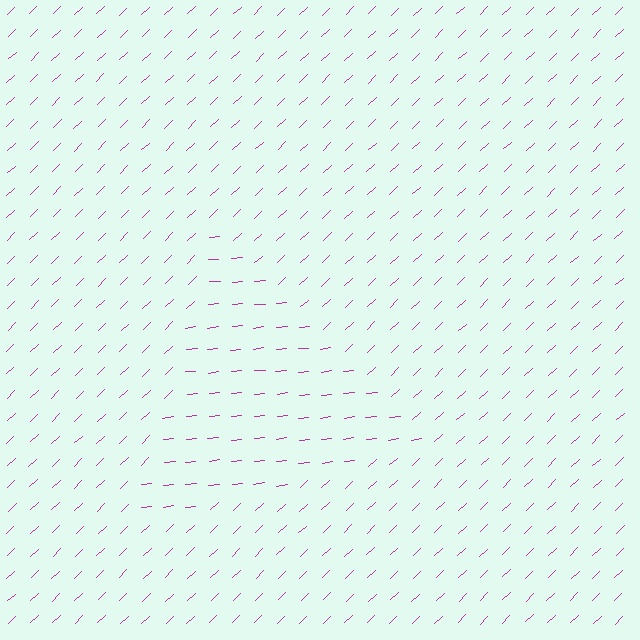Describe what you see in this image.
The image is filled with small magenta line segments. A triangle region in the image has lines oriented differently from the surrounding lines, creating a visible texture boundary.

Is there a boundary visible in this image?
Yes, there is a texture boundary formed by a change in line orientation.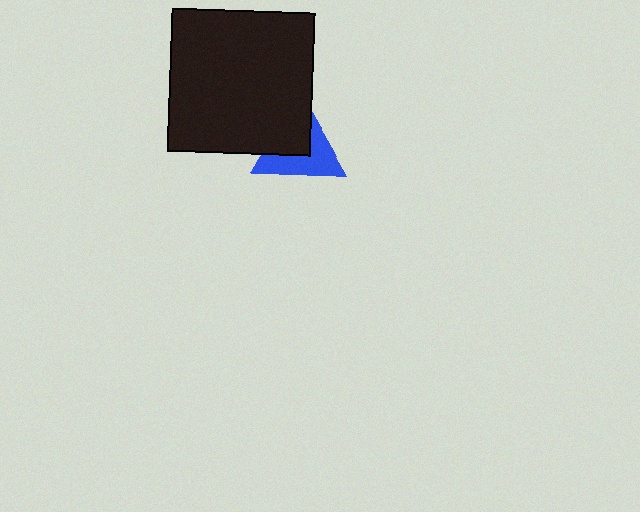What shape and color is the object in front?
The object in front is a black square.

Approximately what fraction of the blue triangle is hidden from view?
Roughly 48% of the blue triangle is hidden behind the black square.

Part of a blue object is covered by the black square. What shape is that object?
It is a triangle.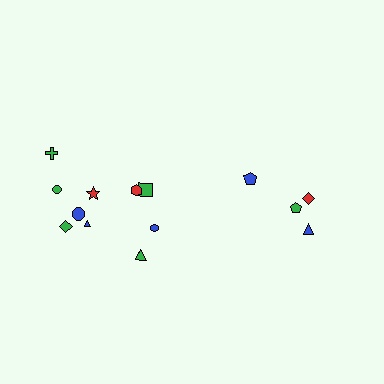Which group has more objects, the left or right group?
The left group.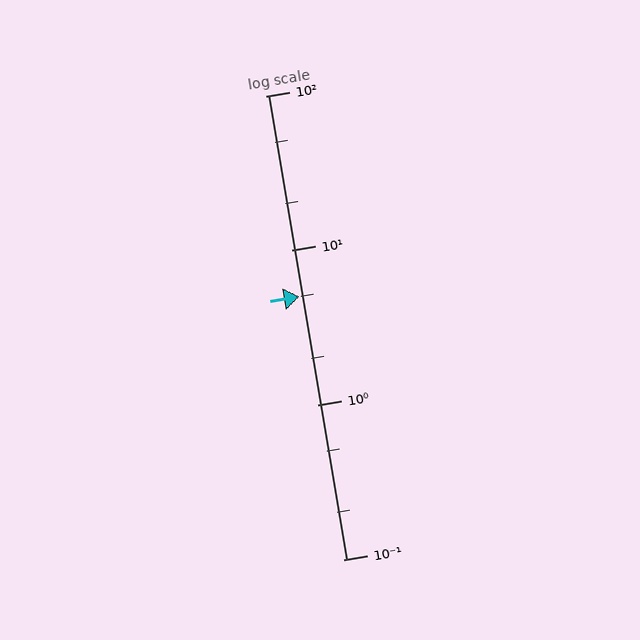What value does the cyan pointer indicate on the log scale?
The pointer indicates approximately 5.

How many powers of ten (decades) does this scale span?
The scale spans 3 decades, from 0.1 to 100.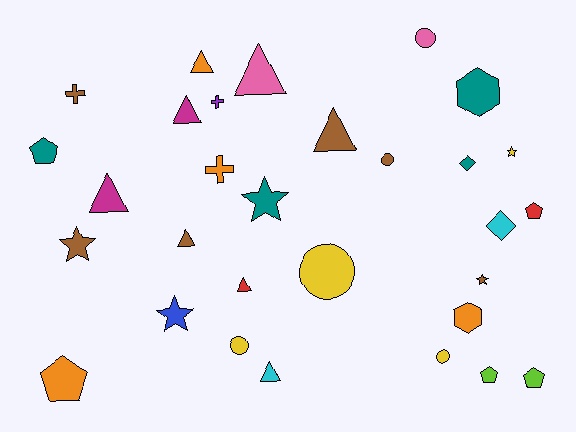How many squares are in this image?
There are no squares.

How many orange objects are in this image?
There are 4 orange objects.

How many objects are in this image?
There are 30 objects.